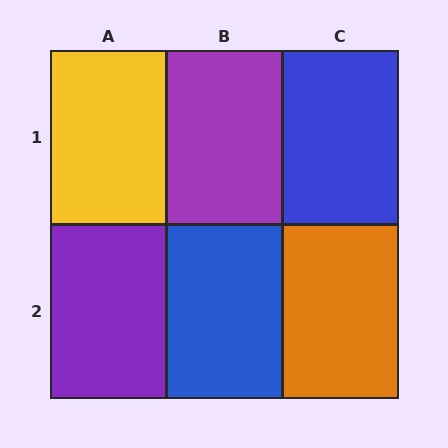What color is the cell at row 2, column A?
Purple.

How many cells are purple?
2 cells are purple.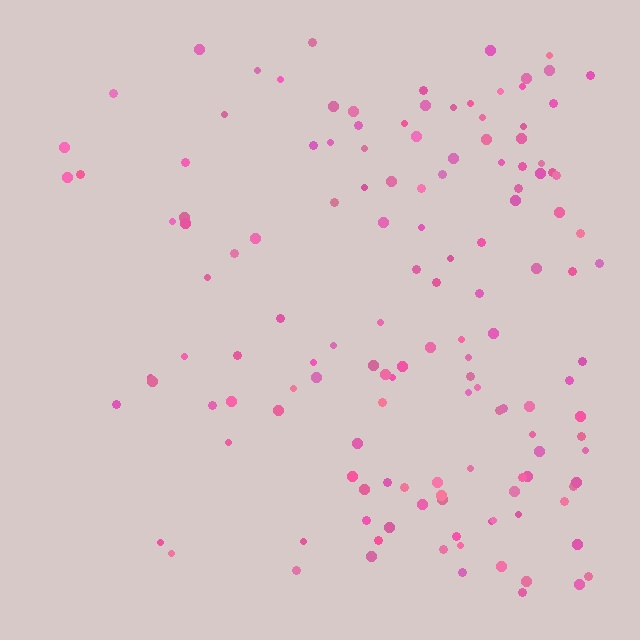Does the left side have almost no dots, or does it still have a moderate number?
Still a moderate number, just noticeably fewer than the right.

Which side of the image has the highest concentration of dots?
The right.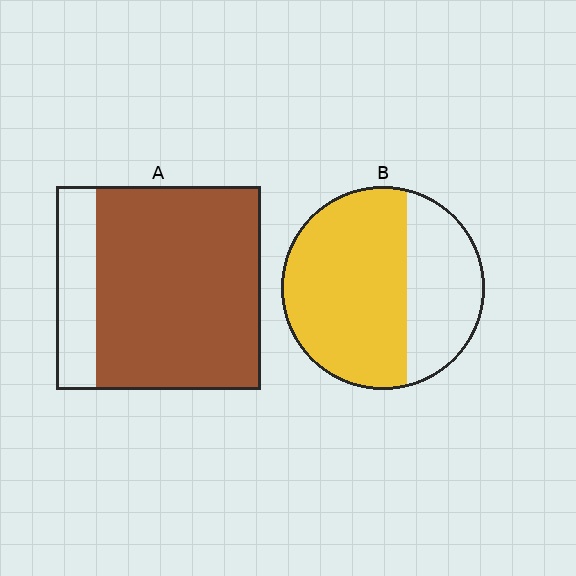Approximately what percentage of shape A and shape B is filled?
A is approximately 80% and B is approximately 65%.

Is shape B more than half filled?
Yes.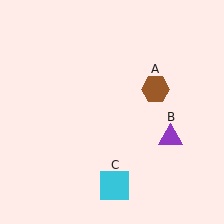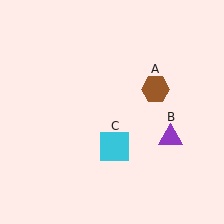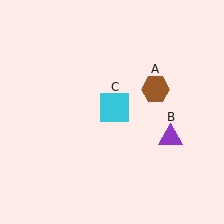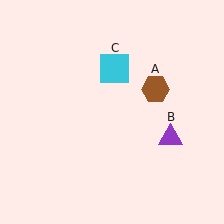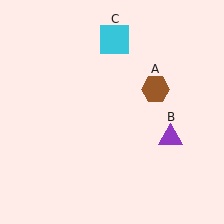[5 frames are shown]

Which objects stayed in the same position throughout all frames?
Brown hexagon (object A) and purple triangle (object B) remained stationary.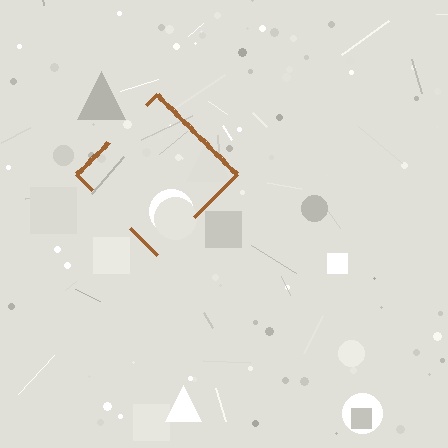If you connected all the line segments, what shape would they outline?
They would outline a diamond.